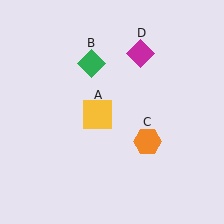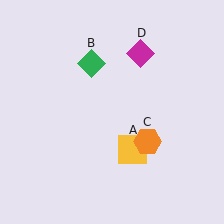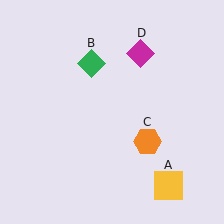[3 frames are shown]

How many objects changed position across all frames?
1 object changed position: yellow square (object A).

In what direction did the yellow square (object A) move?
The yellow square (object A) moved down and to the right.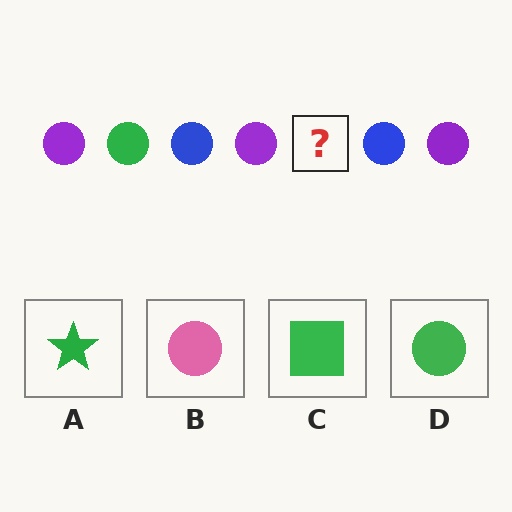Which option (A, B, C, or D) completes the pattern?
D.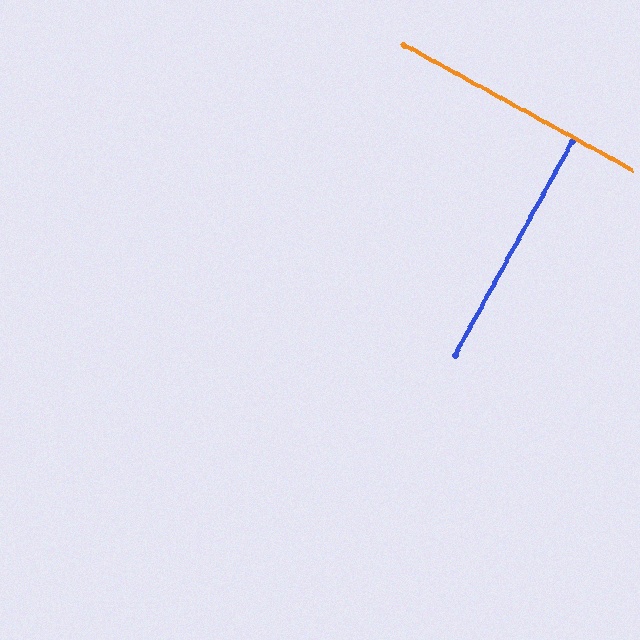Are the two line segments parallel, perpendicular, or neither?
Perpendicular — they meet at approximately 90°.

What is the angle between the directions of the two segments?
Approximately 90 degrees.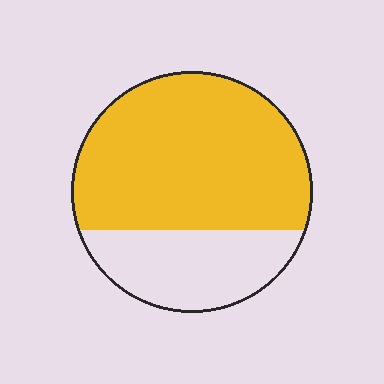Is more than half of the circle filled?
Yes.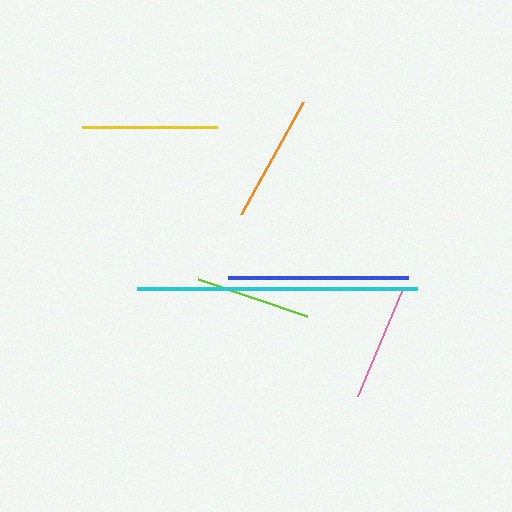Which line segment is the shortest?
The pink line is the shortest at approximately 113 pixels.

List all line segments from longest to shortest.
From longest to shortest: cyan, blue, yellow, orange, lime, pink.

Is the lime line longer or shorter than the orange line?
The orange line is longer than the lime line.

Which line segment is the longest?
The cyan line is the longest at approximately 280 pixels.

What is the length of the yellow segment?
The yellow segment is approximately 135 pixels long.